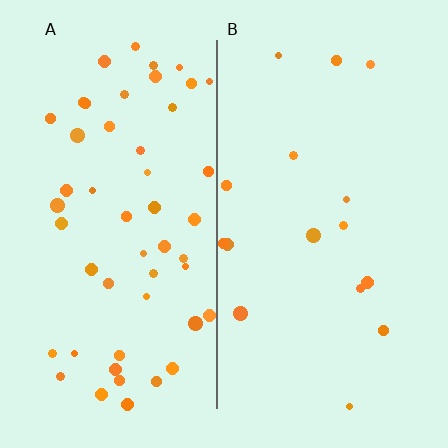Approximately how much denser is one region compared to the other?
Approximately 3.2× — region A over region B.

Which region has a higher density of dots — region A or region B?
A (the left).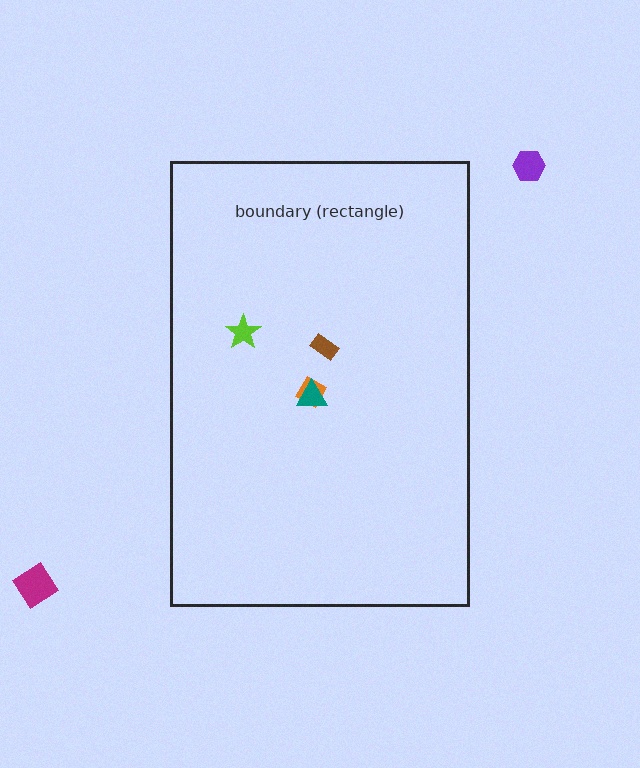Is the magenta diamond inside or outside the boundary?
Outside.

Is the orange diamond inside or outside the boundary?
Inside.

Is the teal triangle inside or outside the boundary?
Inside.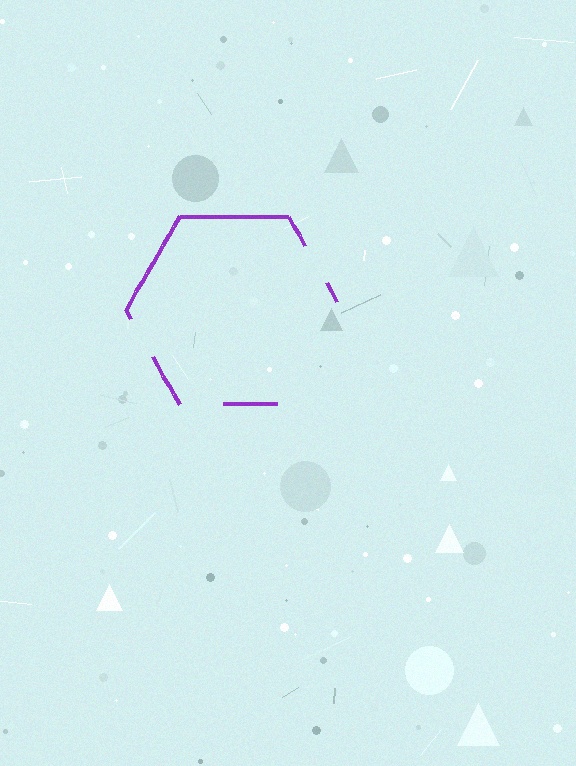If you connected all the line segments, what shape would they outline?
They would outline a hexagon.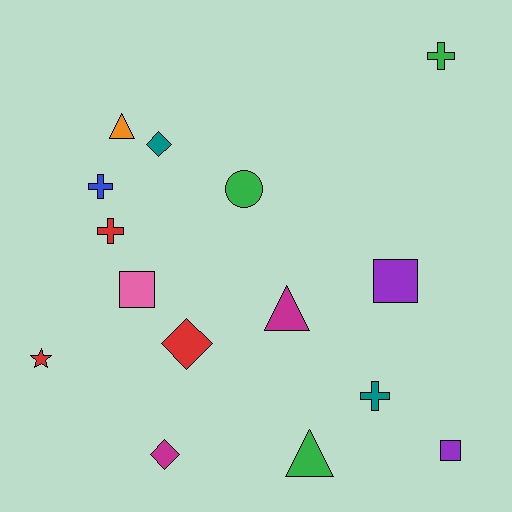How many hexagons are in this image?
There are no hexagons.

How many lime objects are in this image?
There are no lime objects.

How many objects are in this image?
There are 15 objects.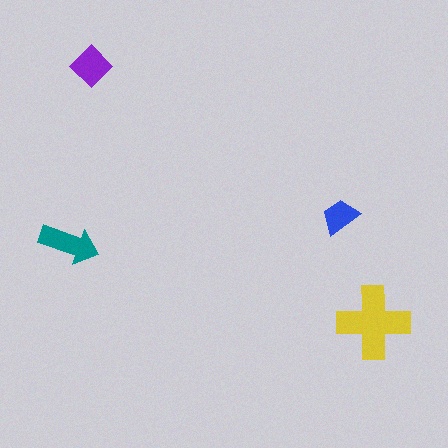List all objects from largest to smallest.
The yellow cross, the teal arrow, the purple diamond, the blue trapezoid.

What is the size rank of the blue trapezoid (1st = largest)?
4th.